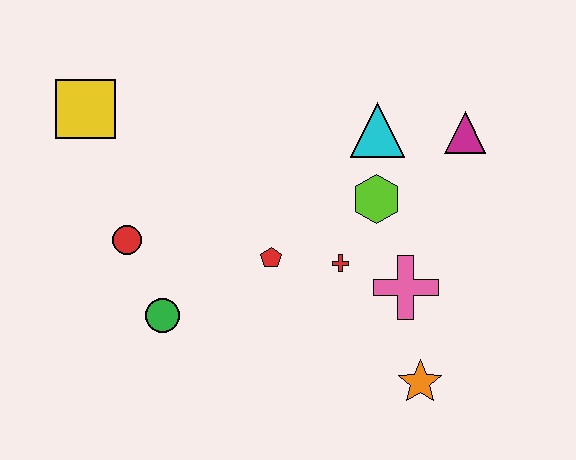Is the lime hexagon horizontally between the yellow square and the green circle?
No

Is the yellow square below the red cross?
No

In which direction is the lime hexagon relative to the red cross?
The lime hexagon is above the red cross.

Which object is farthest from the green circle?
The magenta triangle is farthest from the green circle.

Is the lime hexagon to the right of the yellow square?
Yes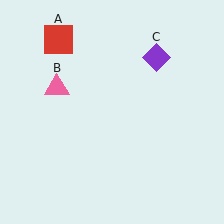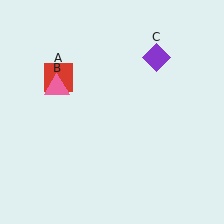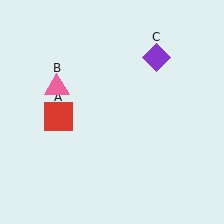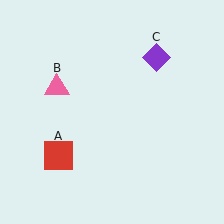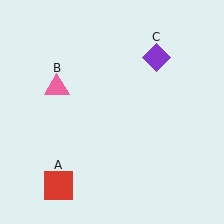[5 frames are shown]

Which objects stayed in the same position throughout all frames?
Pink triangle (object B) and purple diamond (object C) remained stationary.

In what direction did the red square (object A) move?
The red square (object A) moved down.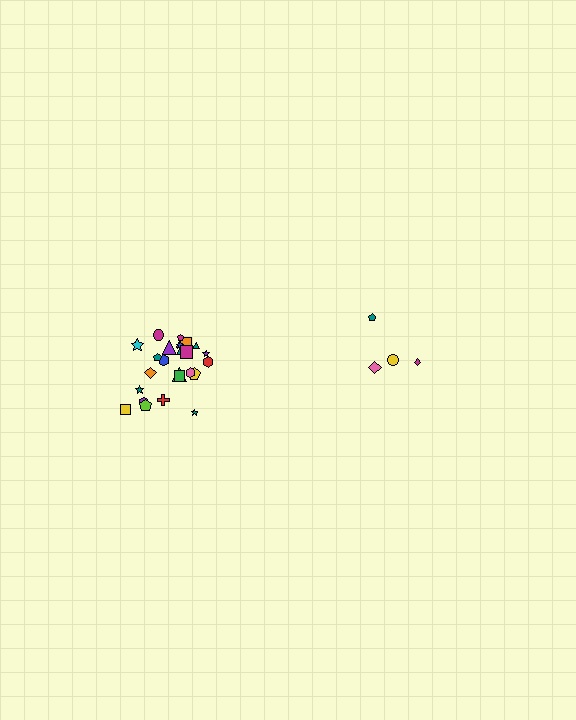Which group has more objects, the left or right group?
The left group.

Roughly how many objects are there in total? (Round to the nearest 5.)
Roughly 30 objects in total.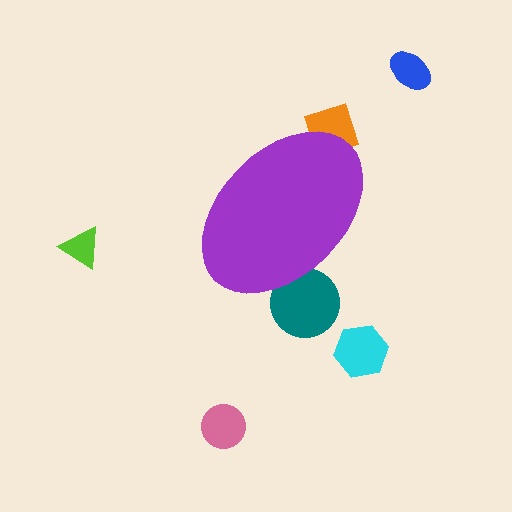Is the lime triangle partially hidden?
No, the lime triangle is fully visible.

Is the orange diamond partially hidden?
Yes, the orange diamond is partially hidden behind the purple ellipse.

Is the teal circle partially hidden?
Yes, the teal circle is partially hidden behind the purple ellipse.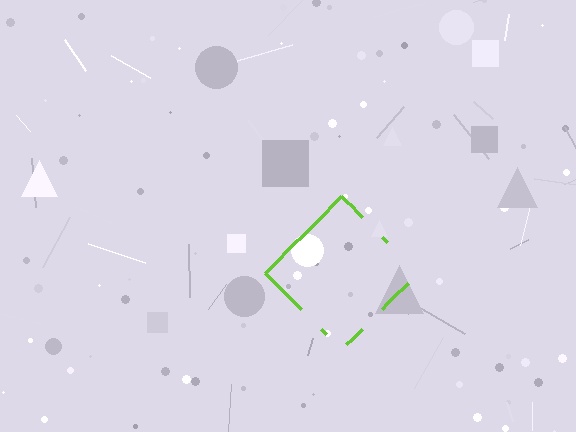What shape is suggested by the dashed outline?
The dashed outline suggests a diamond.